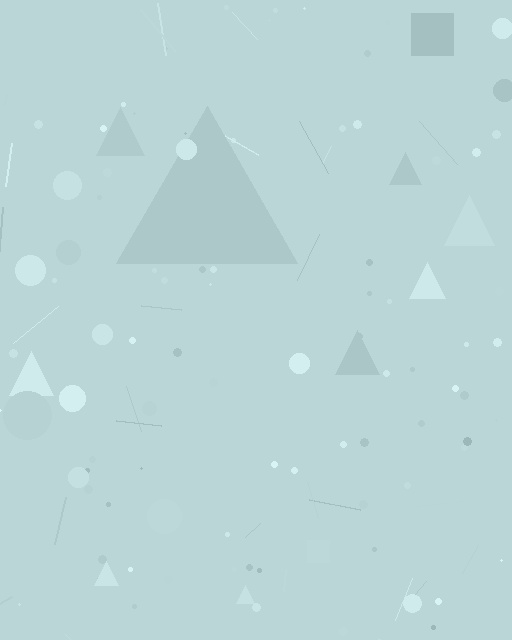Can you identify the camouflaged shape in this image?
The camouflaged shape is a triangle.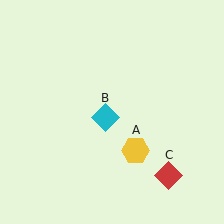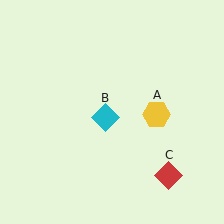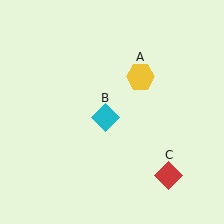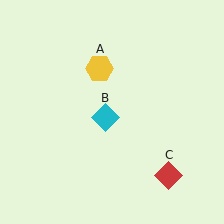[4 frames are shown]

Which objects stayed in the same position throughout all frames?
Cyan diamond (object B) and red diamond (object C) remained stationary.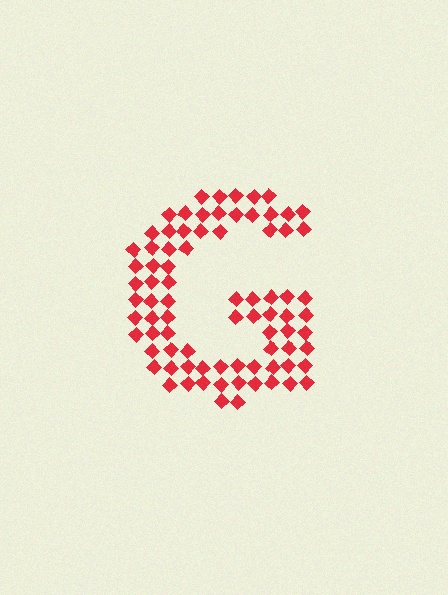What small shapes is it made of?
It is made of small diamonds.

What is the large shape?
The large shape is the letter G.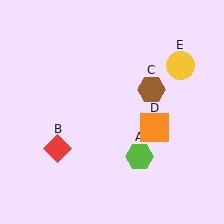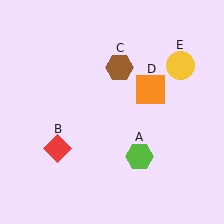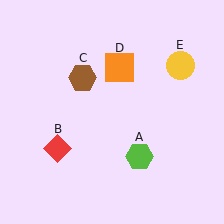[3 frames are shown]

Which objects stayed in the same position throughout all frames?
Lime hexagon (object A) and red diamond (object B) and yellow circle (object E) remained stationary.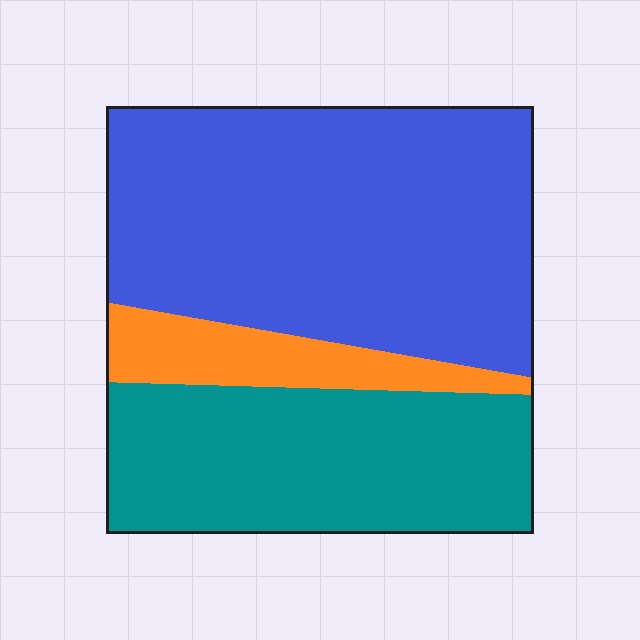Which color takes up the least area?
Orange, at roughly 10%.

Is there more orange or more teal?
Teal.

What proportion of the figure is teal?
Teal takes up about one third (1/3) of the figure.